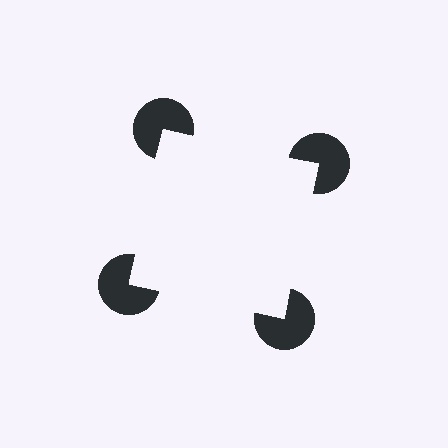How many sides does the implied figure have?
4 sides.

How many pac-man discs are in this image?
There are 4 — one at each vertex of the illusory square.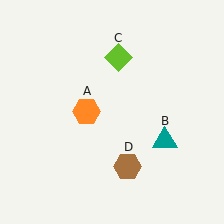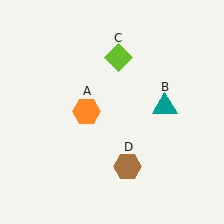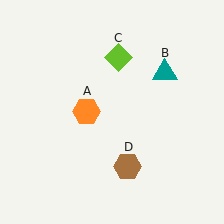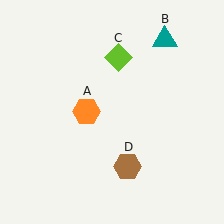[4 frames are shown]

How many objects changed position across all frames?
1 object changed position: teal triangle (object B).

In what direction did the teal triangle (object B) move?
The teal triangle (object B) moved up.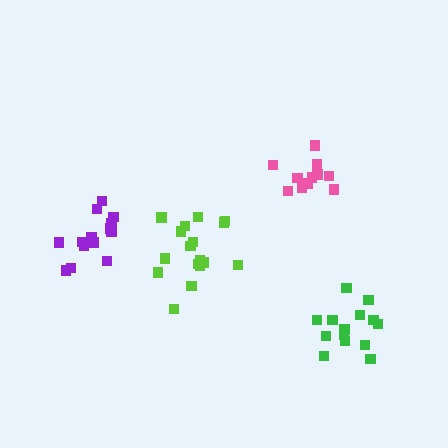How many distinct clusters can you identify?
There are 4 distinct clusters.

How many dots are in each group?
Group 1: 14 dots, Group 2: 14 dots, Group 3: 11 dots, Group 4: 17 dots (56 total).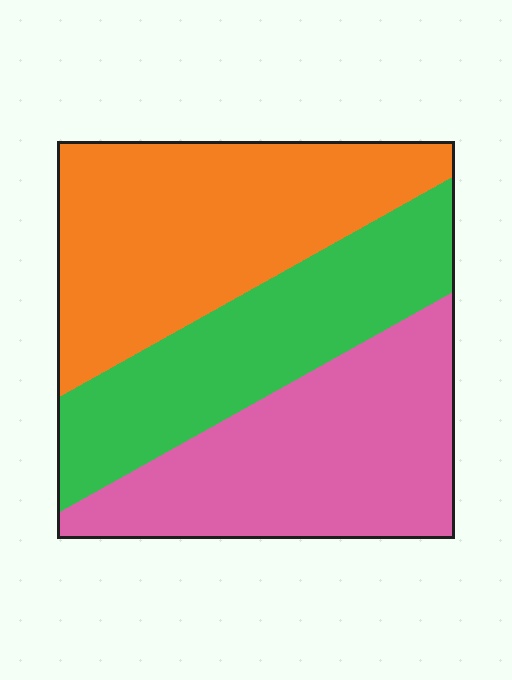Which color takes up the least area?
Green, at roughly 30%.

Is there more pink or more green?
Pink.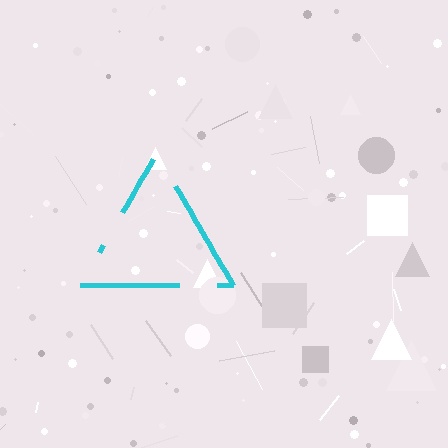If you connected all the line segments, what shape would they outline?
They would outline a triangle.